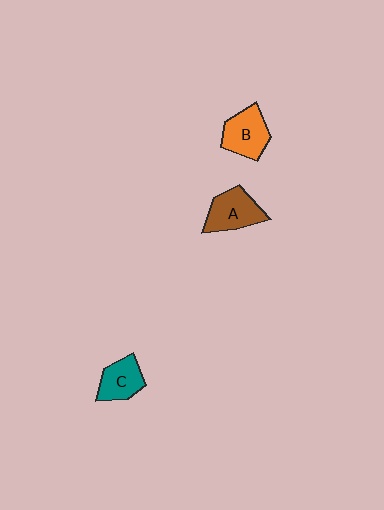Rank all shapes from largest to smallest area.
From largest to smallest: A (brown), B (orange), C (teal).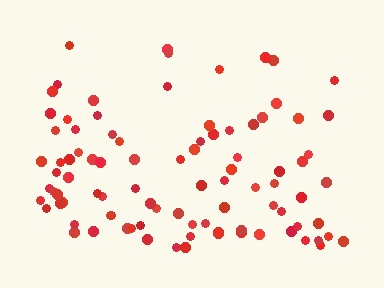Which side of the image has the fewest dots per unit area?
The top.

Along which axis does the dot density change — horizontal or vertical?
Vertical.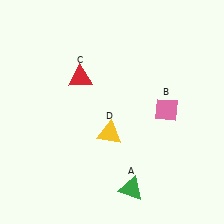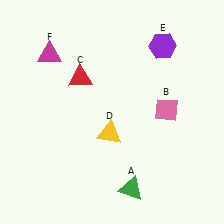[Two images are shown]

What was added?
A purple hexagon (E), a magenta triangle (F) were added in Image 2.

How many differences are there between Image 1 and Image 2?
There are 2 differences between the two images.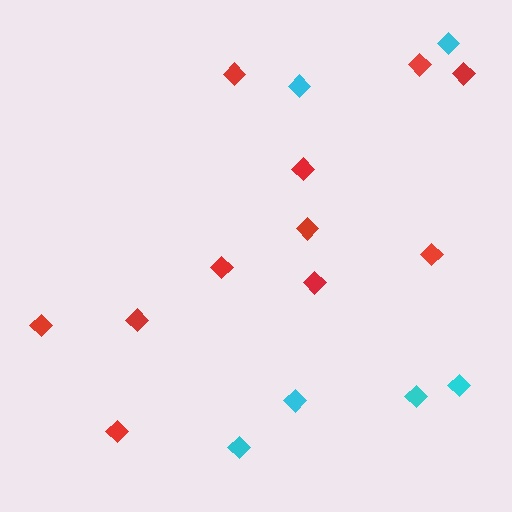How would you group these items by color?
There are 2 groups: one group of cyan diamonds (6) and one group of red diamonds (11).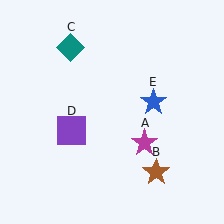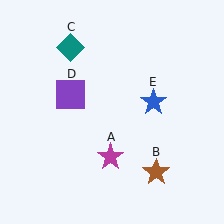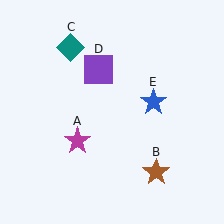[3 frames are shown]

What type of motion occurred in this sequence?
The magenta star (object A), purple square (object D) rotated clockwise around the center of the scene.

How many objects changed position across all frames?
2 objects changed position: magenta star (object A), purple square (object D).